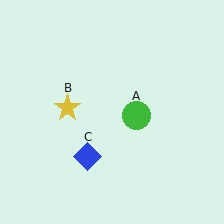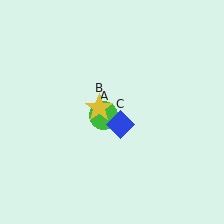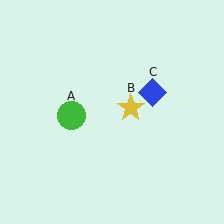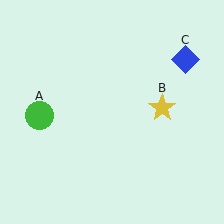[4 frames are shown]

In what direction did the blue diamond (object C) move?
The blue diamond (object C) moved up and to the right.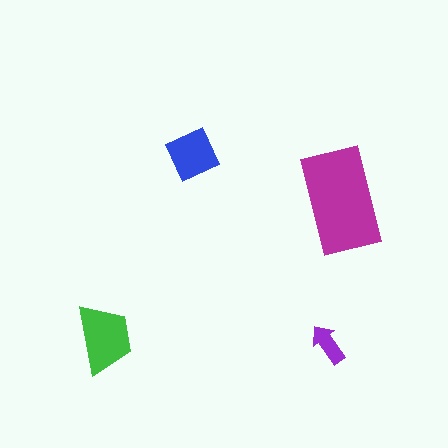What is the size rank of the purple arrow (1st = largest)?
4th.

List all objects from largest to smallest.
The magenta rectangle, the green trapezoid, the blue square, the purple arrow.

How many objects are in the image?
There are 4 objects in the image.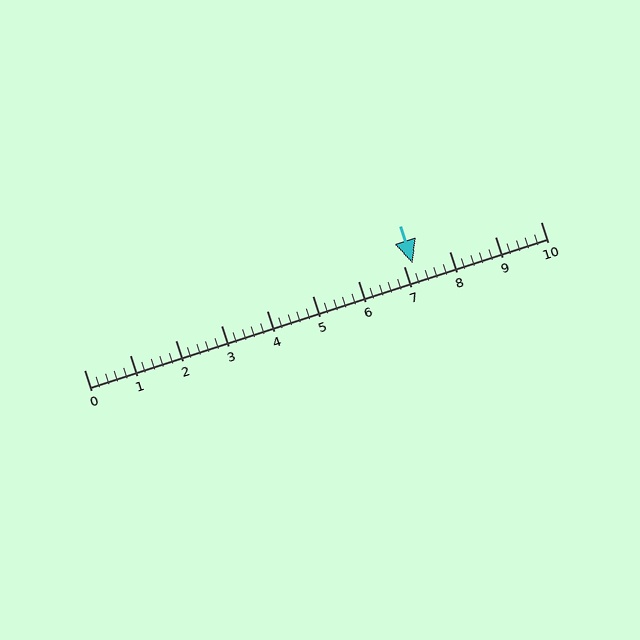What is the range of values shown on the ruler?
The ruler shows values from 0 to 10.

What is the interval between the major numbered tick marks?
The major tick marks are spaced 1 units apart.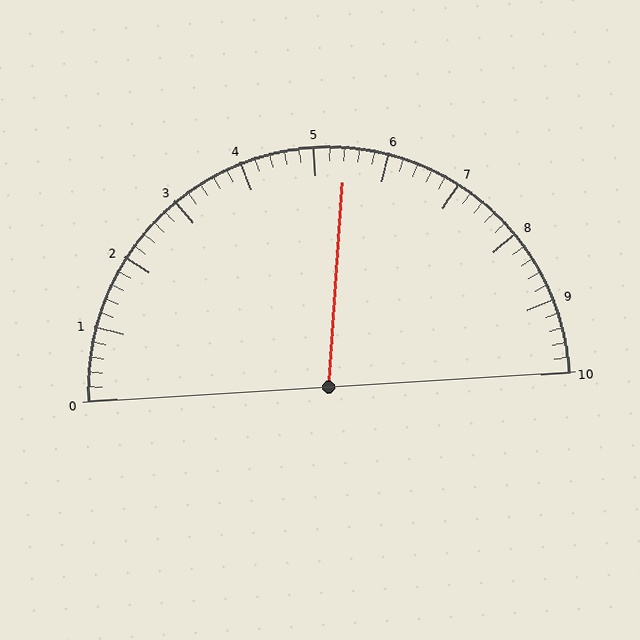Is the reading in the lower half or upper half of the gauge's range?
The reading is in the upper half of the range (0 to 10).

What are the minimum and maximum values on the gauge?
The gauge ranges from 0 to 10.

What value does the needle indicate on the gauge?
The needle indicates approximately 5.4.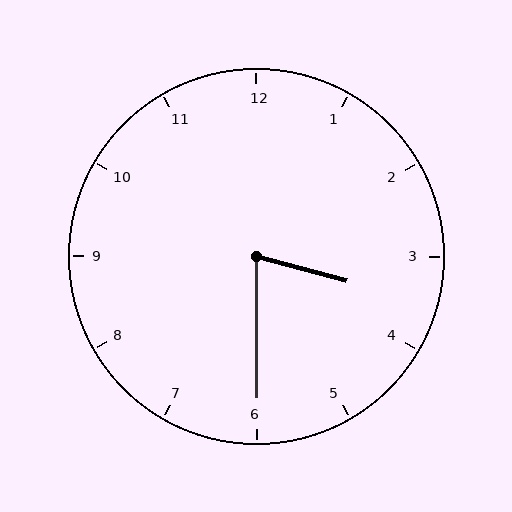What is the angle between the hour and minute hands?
Approximately 75 degrees.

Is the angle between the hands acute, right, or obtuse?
It is acute.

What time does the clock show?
3:30.